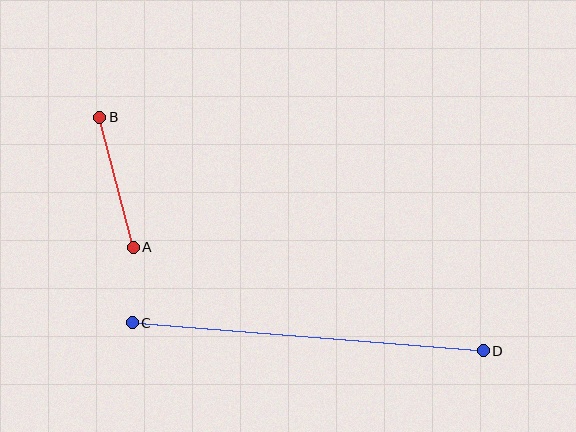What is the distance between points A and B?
The distance is approximately 134 pixels.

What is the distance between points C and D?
The distance is approximately 352 pixels.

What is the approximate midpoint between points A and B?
The midpoint is at approximately (117, 182) pixels.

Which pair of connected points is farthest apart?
Points C and D are farthest apart.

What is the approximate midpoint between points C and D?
The midpoint is at approximately (308, 337) pixels.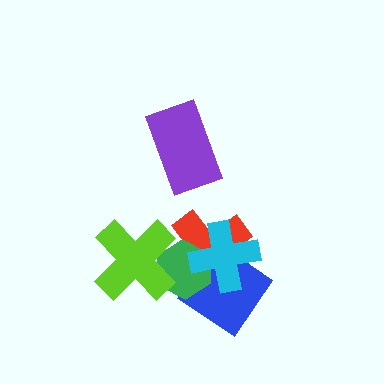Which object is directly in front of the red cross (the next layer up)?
The blue diamond is directly in front of the red cross.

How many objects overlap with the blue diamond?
3 objects overlap with the blue diamond.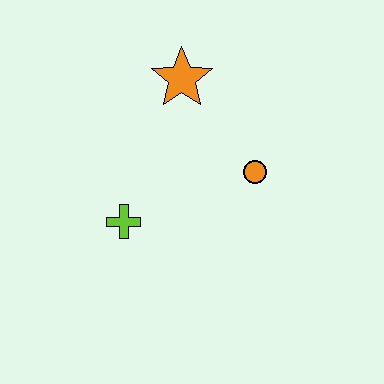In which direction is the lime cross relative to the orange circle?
The lime cross is to the left of the orange circle.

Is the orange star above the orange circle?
Yes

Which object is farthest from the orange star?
The lime cross is farthest from the orange star.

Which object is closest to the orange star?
The orange circle is closest to the orange star.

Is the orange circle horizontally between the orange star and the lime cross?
No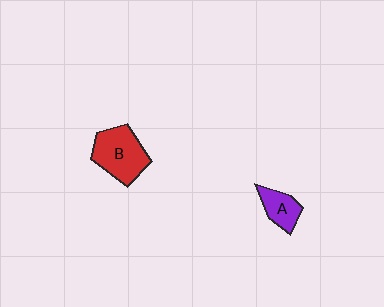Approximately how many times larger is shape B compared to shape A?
Approximately 1.9 times.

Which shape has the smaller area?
Shape A (purple).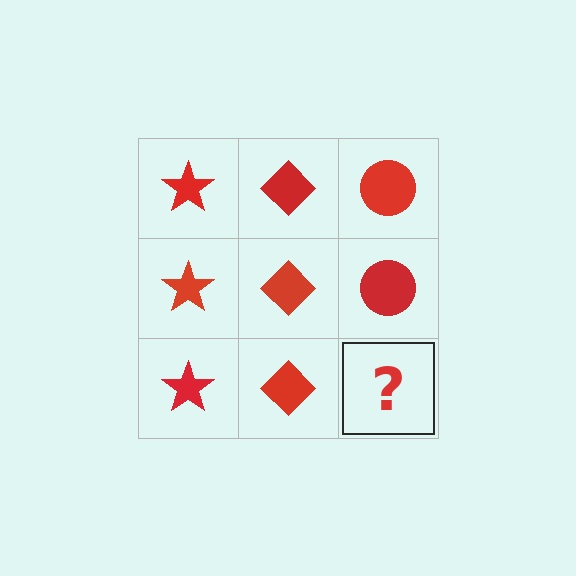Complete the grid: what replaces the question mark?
The question mark should be replaced with a red circle.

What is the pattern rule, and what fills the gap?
The rule is that each column has a consistent shape. The gap should be filled with a red circle.